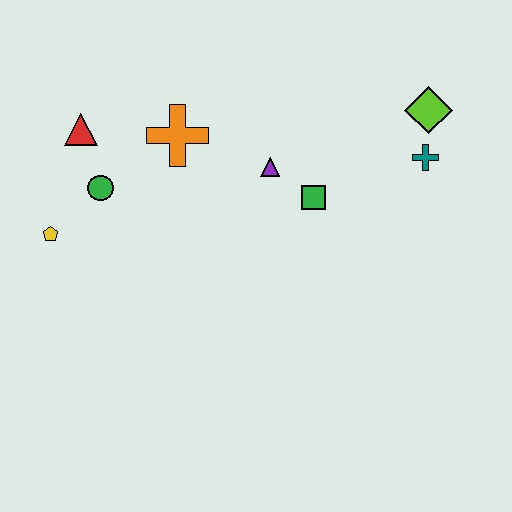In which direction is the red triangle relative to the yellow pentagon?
The red triangle is above the yellow pentagon.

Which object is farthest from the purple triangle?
The yellow pentagon is farthest from the purple triangle.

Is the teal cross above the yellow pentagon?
Yes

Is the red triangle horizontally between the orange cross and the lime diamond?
No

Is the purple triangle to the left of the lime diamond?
Yes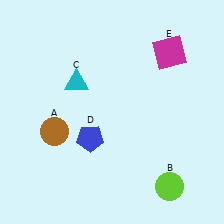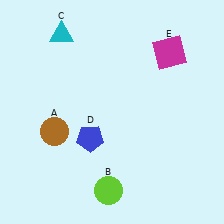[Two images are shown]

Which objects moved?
The objects that moved are: the lime circle (B), the cyan triangle (C).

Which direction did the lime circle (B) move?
The lime circle (B) moved left.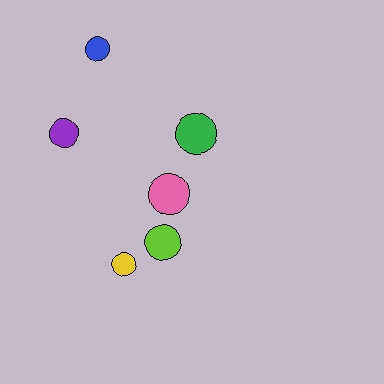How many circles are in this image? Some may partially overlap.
There are 6 circles.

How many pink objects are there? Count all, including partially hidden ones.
There is 1 pink object.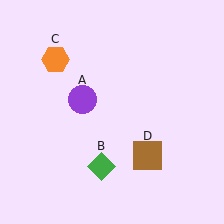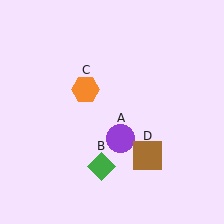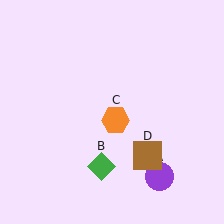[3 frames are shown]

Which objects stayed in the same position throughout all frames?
Green diamond (object B) and brown square (object D) remained stationary.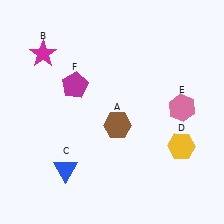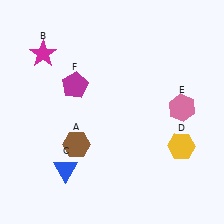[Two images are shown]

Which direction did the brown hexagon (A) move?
The brown hexagon (A) moved left.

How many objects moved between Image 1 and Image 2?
1 object moved between the two images.